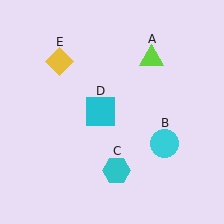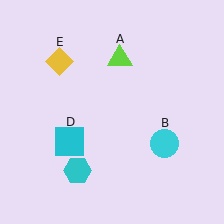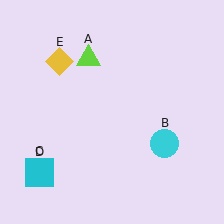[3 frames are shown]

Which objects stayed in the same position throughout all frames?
Cyan circle (object B) and yellow diamond (object E) remained stationary.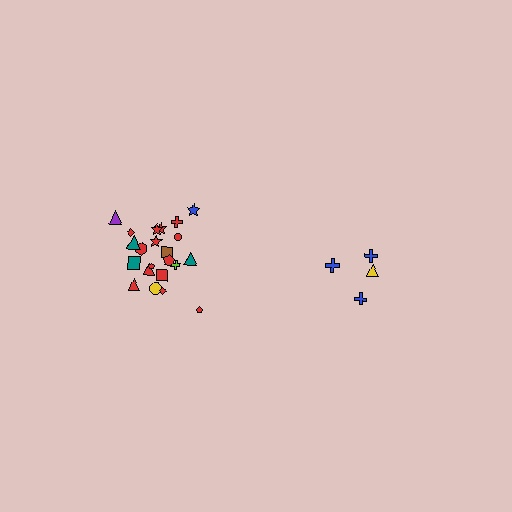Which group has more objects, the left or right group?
The left group.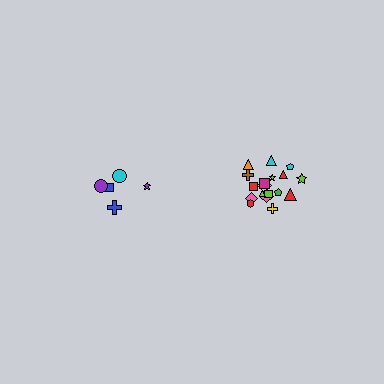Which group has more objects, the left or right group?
The right group.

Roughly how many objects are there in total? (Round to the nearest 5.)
Roughly 25 objects in total.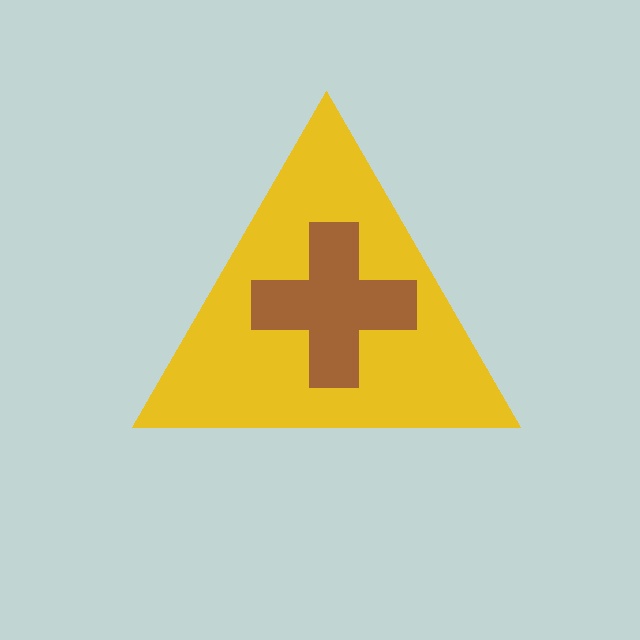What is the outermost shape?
The yellow triangle.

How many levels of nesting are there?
2.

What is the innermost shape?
The brown cross.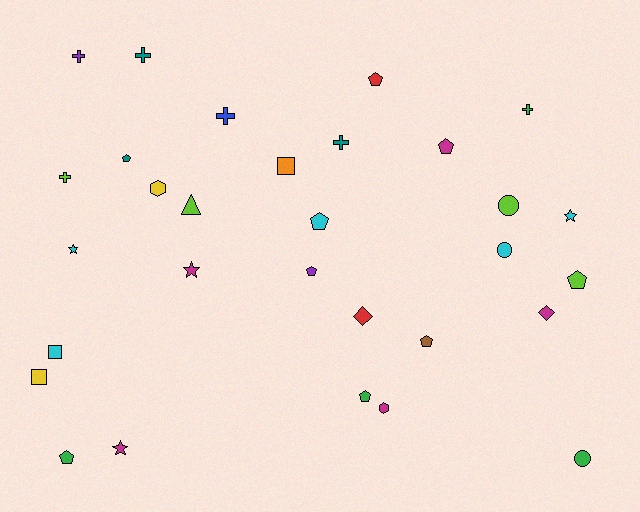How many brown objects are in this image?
There is 1 brown object.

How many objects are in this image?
There are 30 objects.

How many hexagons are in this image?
There are 2 hexagons.